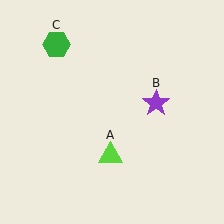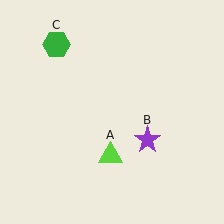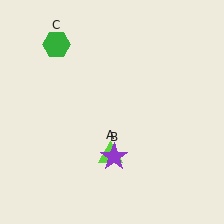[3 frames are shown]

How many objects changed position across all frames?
1 object changed position: purple star (object B).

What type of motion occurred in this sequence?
The purple star (object B) rotated clockwise around the center of the scene.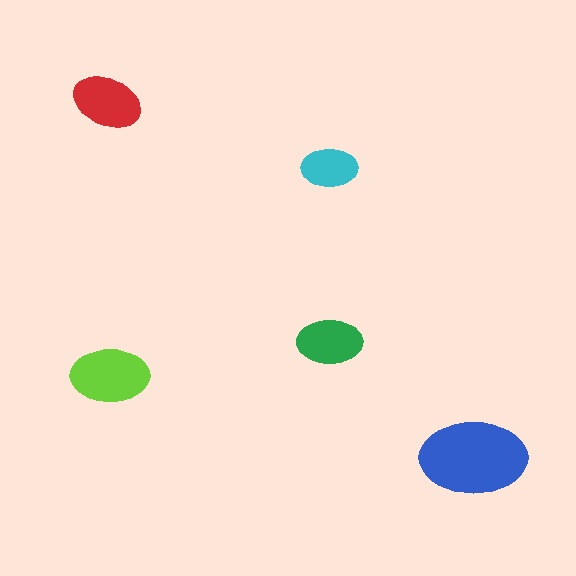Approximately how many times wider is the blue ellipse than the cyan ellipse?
About 2 times wider.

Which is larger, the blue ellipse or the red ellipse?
The blue one.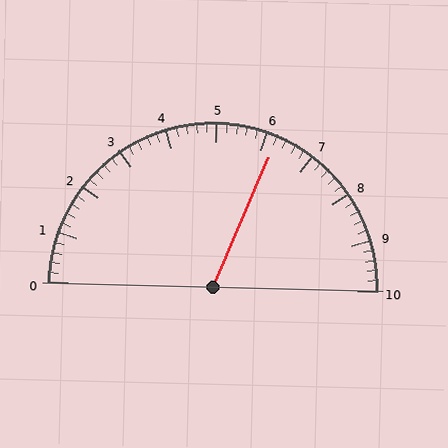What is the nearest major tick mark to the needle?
The nearest major tick mark is 6.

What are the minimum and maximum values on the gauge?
The gauge ranges from 0 to 10.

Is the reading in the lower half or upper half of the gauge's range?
The reading is in the upper half of the range (0 to 10).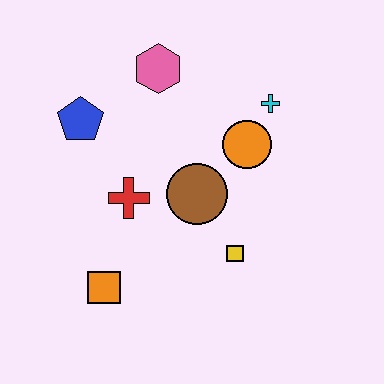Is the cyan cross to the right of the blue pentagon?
Yes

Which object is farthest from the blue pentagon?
The yellow square is farthest from the blue pentagon.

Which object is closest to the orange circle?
The cyan cross is closest to the orange circle.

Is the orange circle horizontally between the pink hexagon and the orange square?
No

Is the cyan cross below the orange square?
No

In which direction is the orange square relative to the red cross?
The orange square is below the red cross.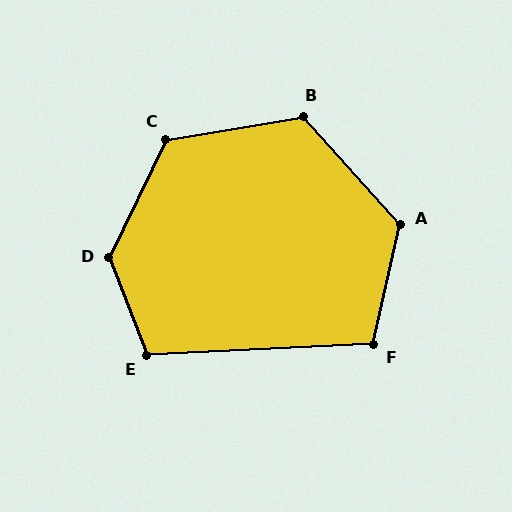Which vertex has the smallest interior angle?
F, at approximately 105 degrees.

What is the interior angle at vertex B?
Approximately 122 degrees (obtuse).